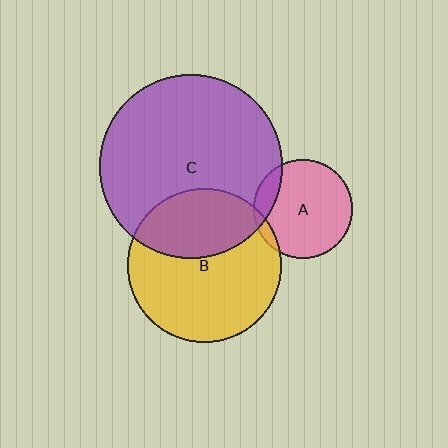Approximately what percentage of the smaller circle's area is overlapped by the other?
Approximately 15%.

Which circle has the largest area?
Circle C (purple).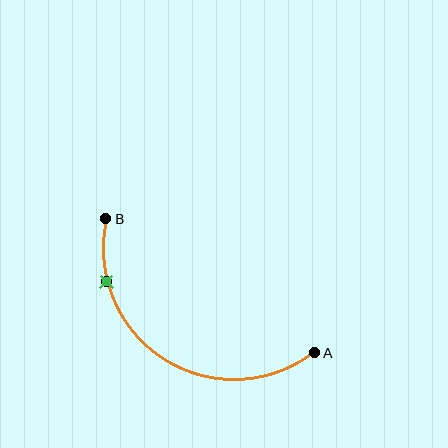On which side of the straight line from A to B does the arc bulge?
The arc bulges below the straight line connecting A and B.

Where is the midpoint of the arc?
The arc midpoint is the point on the curve farthest from the straight line joining A and B. It sits below that line.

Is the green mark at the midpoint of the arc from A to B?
No. The green mark lies on the arc but is closer to endpoint B. The arc midpoint would be at the point on the curve equidistant along the arc from both A and B.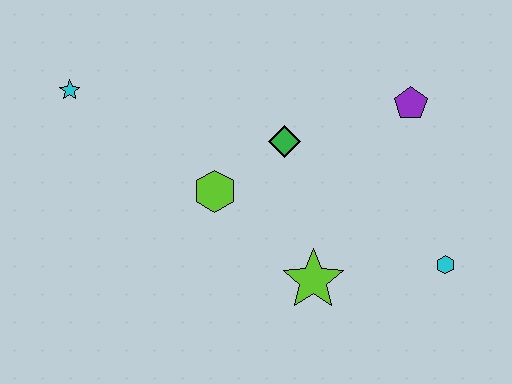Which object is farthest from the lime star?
The cyan star is farthest from the lime star.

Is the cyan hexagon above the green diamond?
No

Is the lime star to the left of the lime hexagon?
No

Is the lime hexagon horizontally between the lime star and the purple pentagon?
No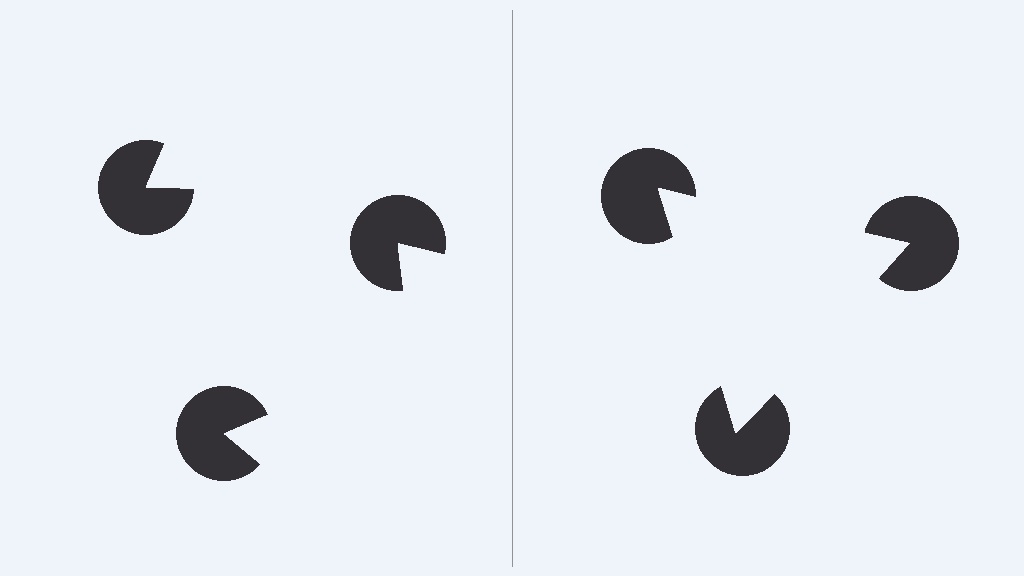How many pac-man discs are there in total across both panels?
6 — 3 on each side.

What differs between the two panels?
The pac-man discs are positioned identically on both sides; only the wedge orientations differ. On the right they align to a triangle; on the left they are misaligned.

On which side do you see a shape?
An illusory triangle appears on the right side. On the left side the wedge cuts are rotated, so no coherent shape forms.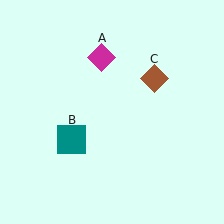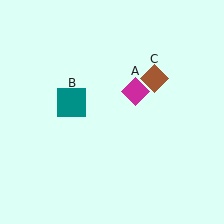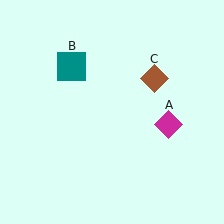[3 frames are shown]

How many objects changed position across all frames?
2 objects changed position: magenta diamond (object A), teal square (object B).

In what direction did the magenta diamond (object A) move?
The magenta diamond (object A) moved down and to the right.